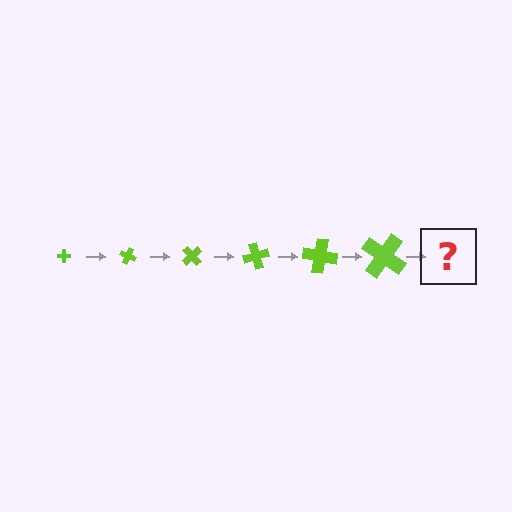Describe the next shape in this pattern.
It should be a cross, larger than the previous one and rotated 150 degrees from the start.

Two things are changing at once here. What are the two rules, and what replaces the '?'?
The two rules are that the cross grows larger each step and it rotates 25 degrees each step. The '?' should be a cross, larger than the previous one and rotated 150 degrees from the start.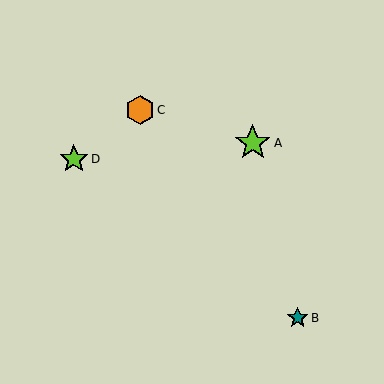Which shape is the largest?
The lime star (labeled A) is the largest.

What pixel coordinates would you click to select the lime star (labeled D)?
Click at (74, 159) to select the lime star D.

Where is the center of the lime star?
The center of the lime star is at (253, 143).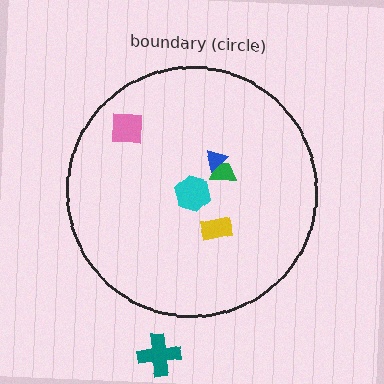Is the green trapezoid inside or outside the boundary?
Inside.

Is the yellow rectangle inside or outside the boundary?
Inside.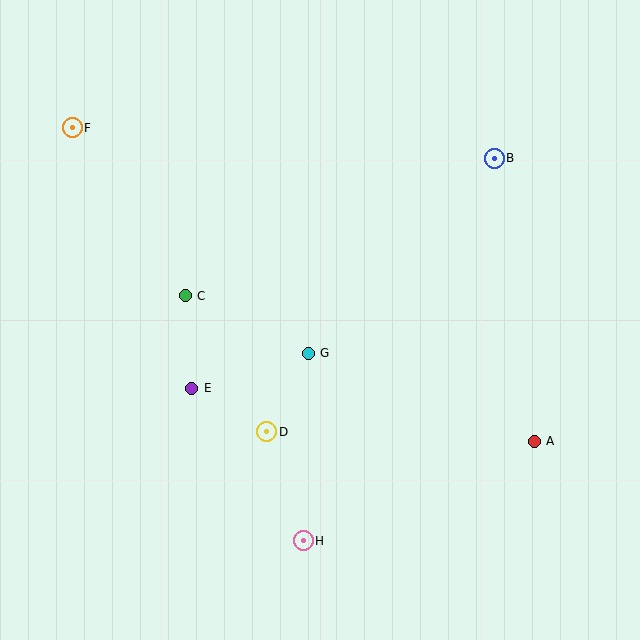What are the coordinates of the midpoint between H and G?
The midpoint between H and G is at (306, 447).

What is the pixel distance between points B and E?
The distance between B and E is 380 pixels.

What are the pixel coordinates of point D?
Point D is at (267, 432).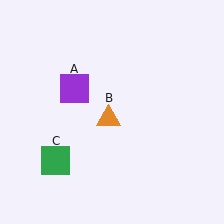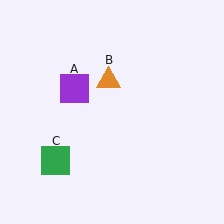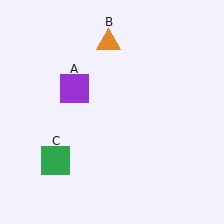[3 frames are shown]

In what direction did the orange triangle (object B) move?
The orange triangle (object B) moved up.